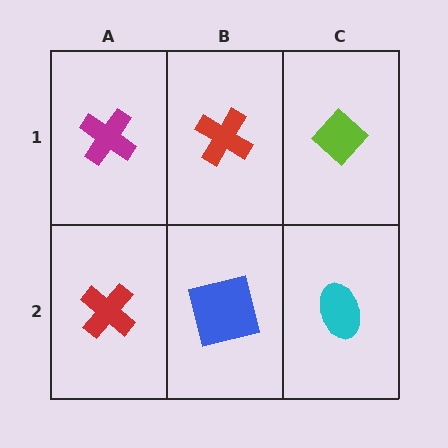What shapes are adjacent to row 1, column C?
A cyan ellipse (row 2, column C), a red cross (row 1, column B).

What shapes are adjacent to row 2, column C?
A lime diamond (row 1, column C), a blue square (row 2, column B).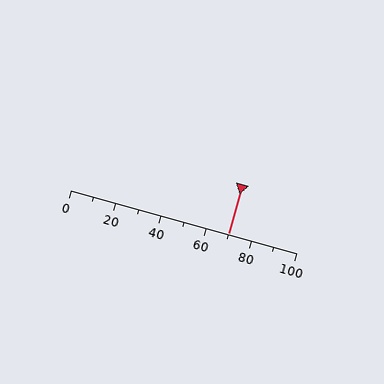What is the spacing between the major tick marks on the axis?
The major ticks are spaced 20 apart.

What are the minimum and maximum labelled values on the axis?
The axis runs from 0 to 100.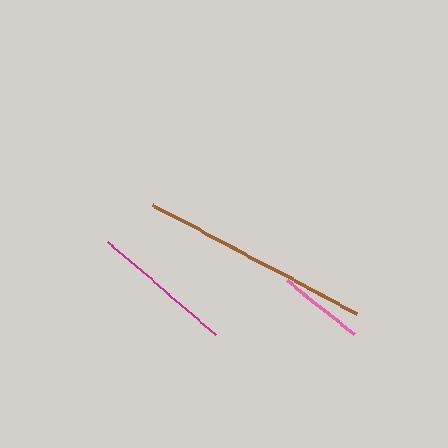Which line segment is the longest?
The brown line is the longest at approximately 231 pixels.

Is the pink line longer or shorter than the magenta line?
The magenta line is longer than the pink line.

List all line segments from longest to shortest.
From longest to shortest: brown, magenta, pink.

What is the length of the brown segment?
The brown segment is approximately 231 pixels long.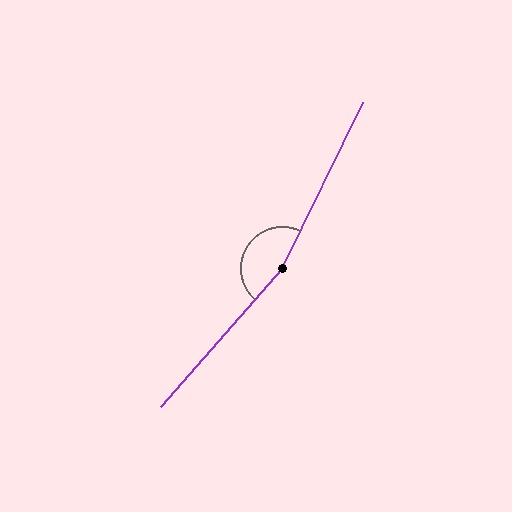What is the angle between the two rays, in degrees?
Approximately 165 degrees.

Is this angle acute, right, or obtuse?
It is obtuse.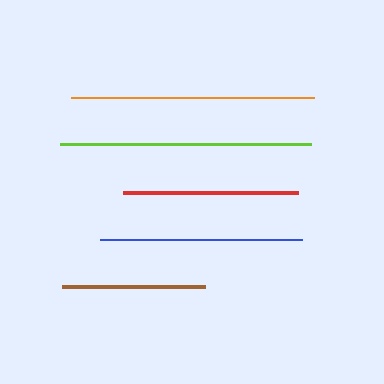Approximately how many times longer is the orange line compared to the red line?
The orange line is approximately 1.4 times the length of the red line.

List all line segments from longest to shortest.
From longest to shortest: lime, orange, blue, red, brown.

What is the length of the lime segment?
The lime segment is approximately 252 pixels long.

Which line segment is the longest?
The lime line is the longest at approximately 252 pixels.